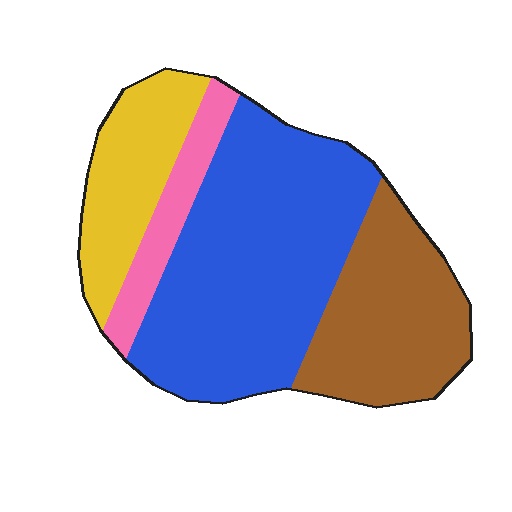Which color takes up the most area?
Blue, at roughly 45%.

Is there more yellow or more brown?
Brown.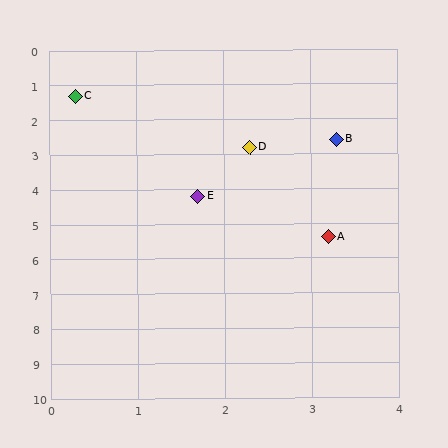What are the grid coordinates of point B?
Point B is at approximately (3.3, 2.6).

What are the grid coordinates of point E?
Point E is at approximately (1.7, 4.2).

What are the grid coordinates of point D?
Point D is at approximately (2.3, 2.8).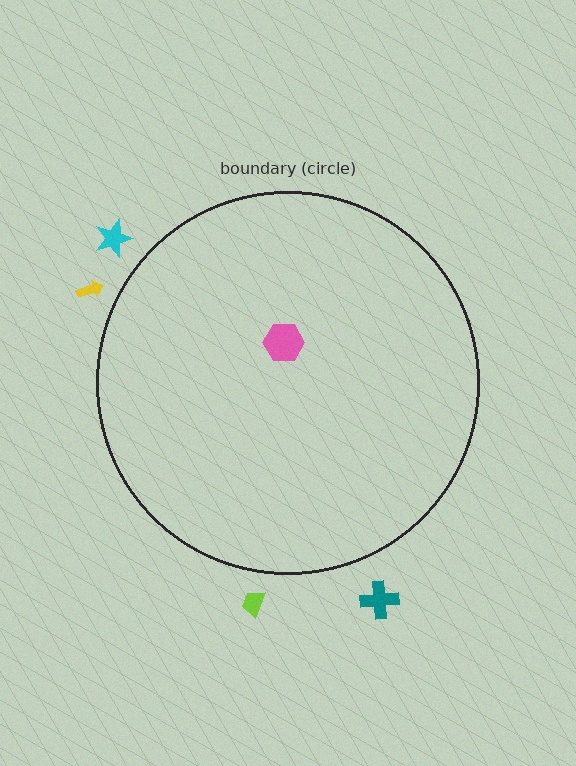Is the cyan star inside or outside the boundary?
Outside.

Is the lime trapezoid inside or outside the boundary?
Outside.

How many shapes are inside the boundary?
1 inside, 4 outside.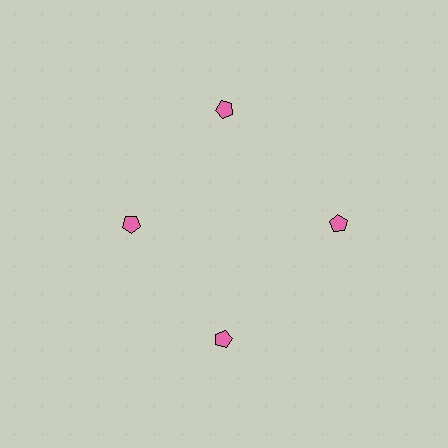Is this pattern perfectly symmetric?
No. The 4 pink pentagons are arranged in a ring, but one element near the 9 o'clock position is pulled inward toward the center, breaking the 4-fold rotational symmetry.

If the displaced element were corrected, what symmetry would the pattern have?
It would have 4-fold rotational symmetry — the pattern would map onto itself every 90 degrees.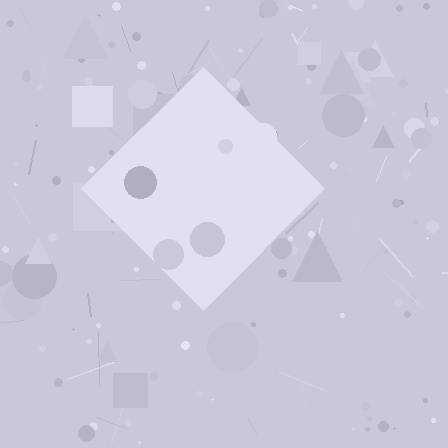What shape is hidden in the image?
A diamond is hidden in the image.